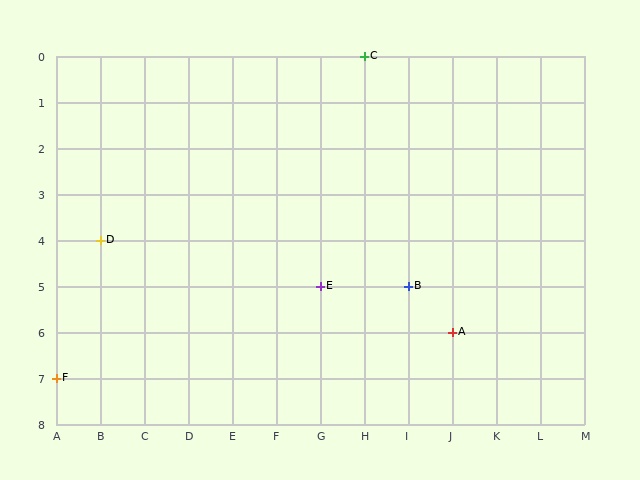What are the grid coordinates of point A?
Point A is at grid coordinates (J, 6).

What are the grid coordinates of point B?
Point B is at grid coordinates (I, 5).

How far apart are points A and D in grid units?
Points A and D are 8 columns and 2 rows apart (about 8.2 grid units diagonally).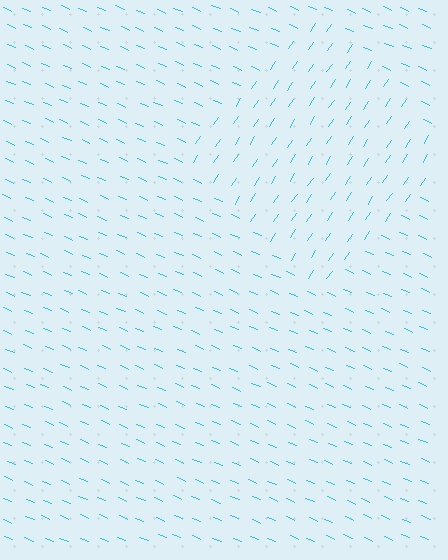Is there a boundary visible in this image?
Yes, there is a texture boundary formed by a change in line orientation.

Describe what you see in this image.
The image is filled with small cyan line segments. A diamond region in the image has lines oriented differently from the surrounding lines, creating a visible texture boundary.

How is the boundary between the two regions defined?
The boundary is defined purely by a change in line orientation (approximately 80 degrees difference). All lines are the same color and thickness.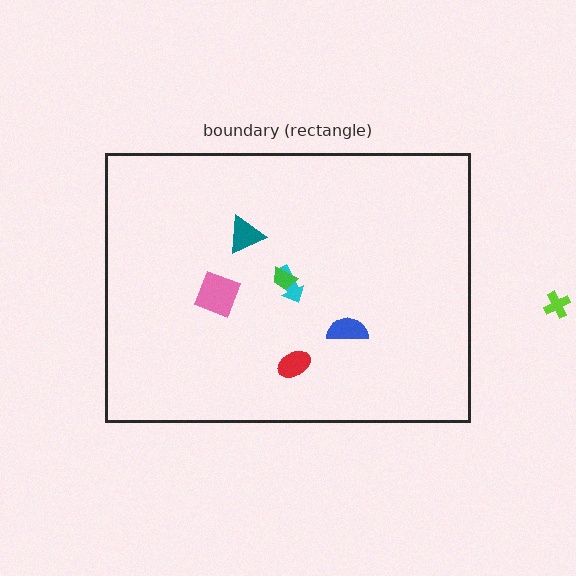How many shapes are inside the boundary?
6 inside, 1 outside.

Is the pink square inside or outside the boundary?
Inside.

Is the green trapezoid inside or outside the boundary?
Inside.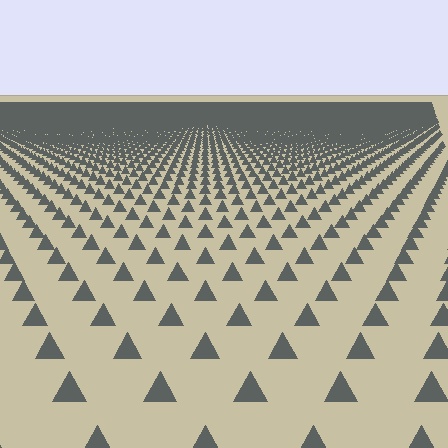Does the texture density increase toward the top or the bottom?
Density increases toward the top.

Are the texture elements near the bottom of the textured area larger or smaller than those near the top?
Larger. Near the bottom, elements are closer to the viewer and appear at a bigger on-screen size.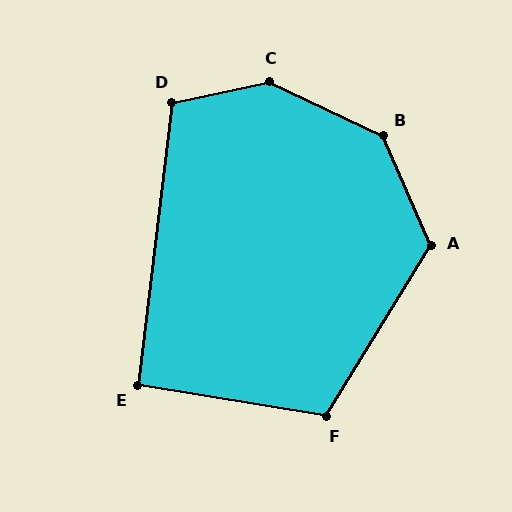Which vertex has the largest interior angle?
C, at approximately 142 degrees.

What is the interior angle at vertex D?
Approximately 109 degrees (obtuse).